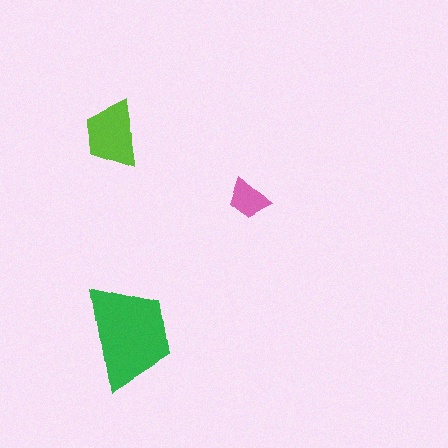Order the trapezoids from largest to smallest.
the green one, the lime one, the pink one.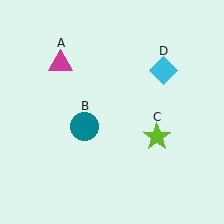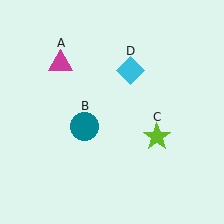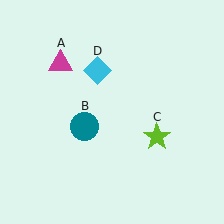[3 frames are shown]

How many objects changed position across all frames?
1 object changed position: cyan diamond (object D).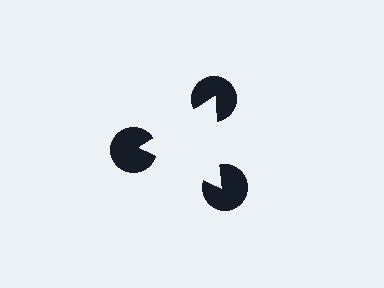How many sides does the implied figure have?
3 sides.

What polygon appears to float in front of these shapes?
An illusory triangle — its edges are inferred from the aligned wedge cuts in the pac-man discs, not physically drawn.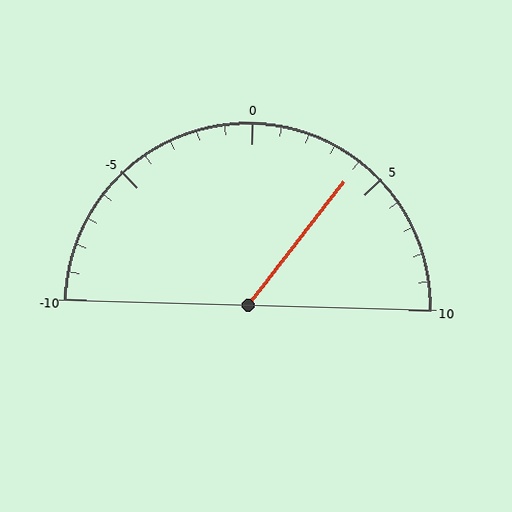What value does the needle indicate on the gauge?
The needle indicates approximately 4.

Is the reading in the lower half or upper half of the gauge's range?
The reading is in the upper half of the range (-10 to 10).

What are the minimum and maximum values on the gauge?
The gauge ranges from -10 to 10.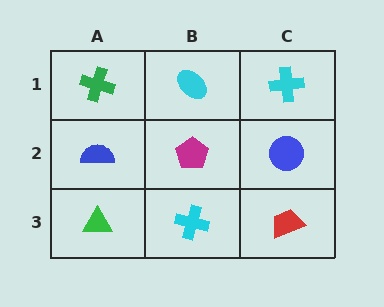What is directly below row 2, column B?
A cyan cross.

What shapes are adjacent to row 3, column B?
A magenta pentagon (row 2, column B), a green triangle (row 3, column A), a red trapezoid (row 3, column C).